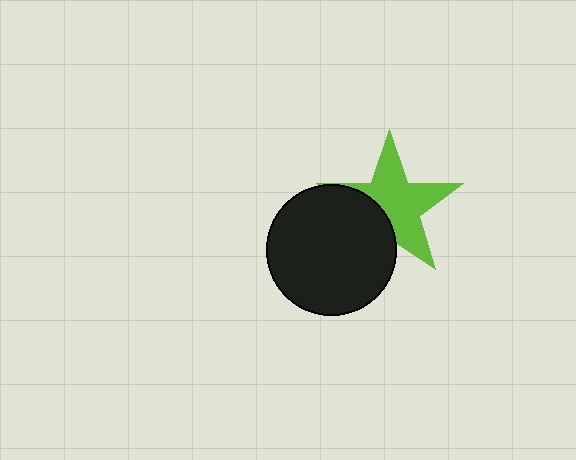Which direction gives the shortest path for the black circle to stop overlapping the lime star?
Moving toward the lower-left gives the shortest separation.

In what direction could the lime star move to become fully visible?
The lime star could move toward the upper-right. That would shift it out from behind the black circle entirely.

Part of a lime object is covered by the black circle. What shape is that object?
It is a star.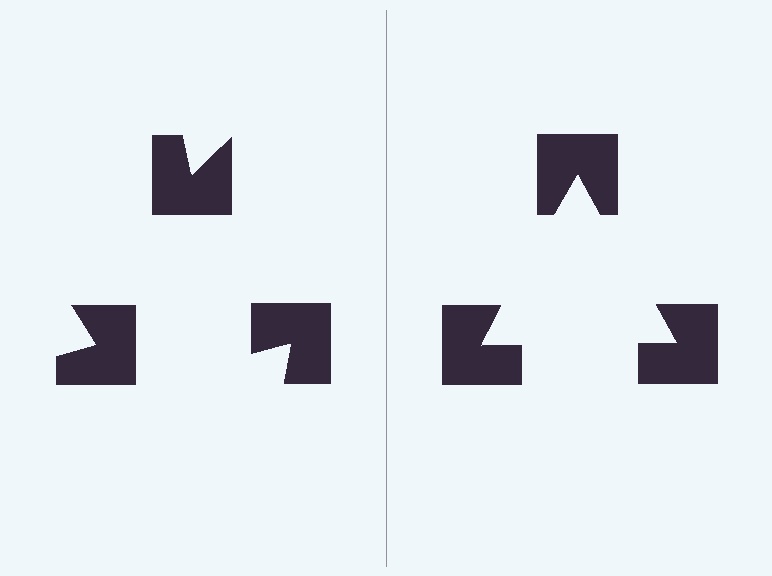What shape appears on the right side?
An illusory triangle.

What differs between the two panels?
The notched squares are positioned identically on both sides; only the wedge orientations differ. On the right they align to a triangle; on the left they are misaligned.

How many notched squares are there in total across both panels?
6 — 3 on each side.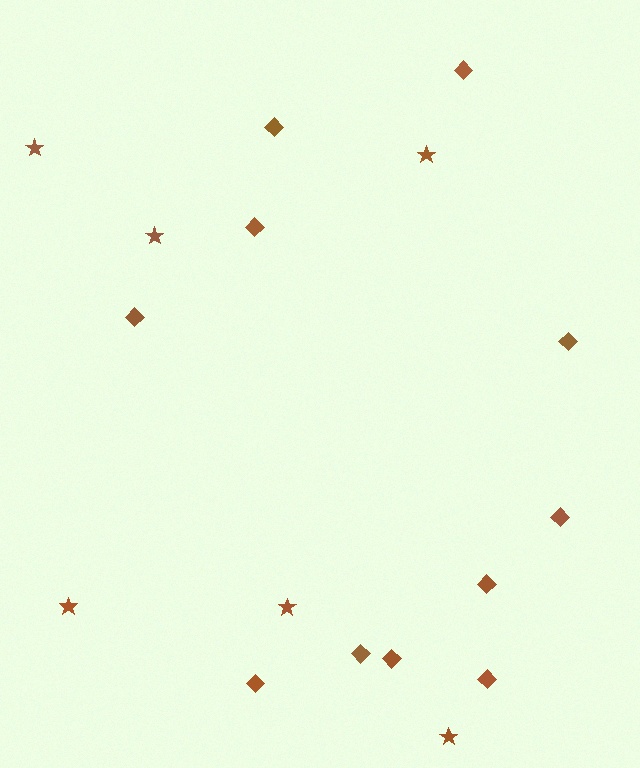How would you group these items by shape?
There are 2 groups: one group of diamonds (11) and one group of stars (6).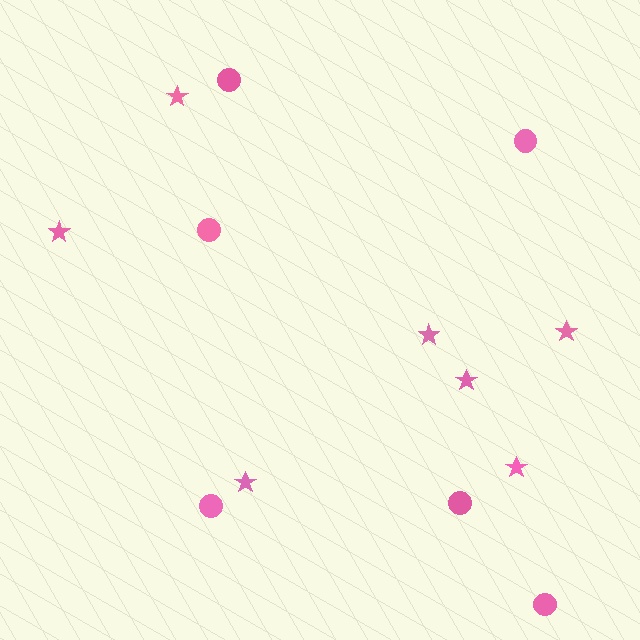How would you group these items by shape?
There are 2 groups: one group of stars (7) and one group of circles (6).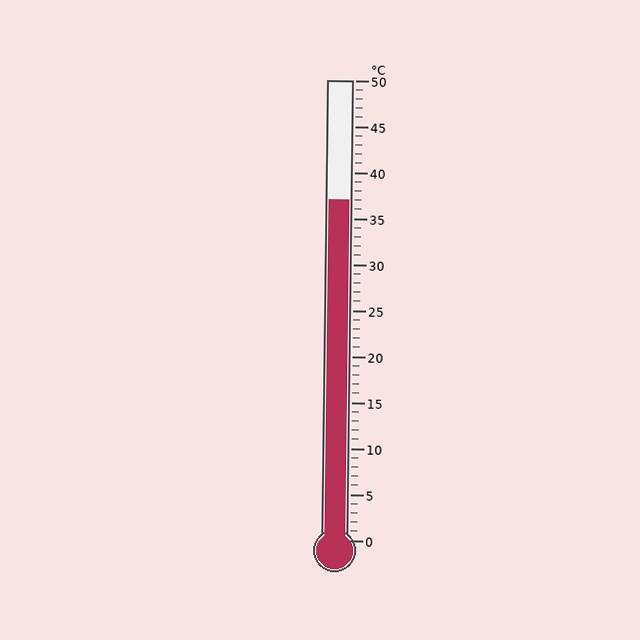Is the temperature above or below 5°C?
The temperature is above 5°C.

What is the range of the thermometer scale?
The thermometer scale ranges from 0°C to 50°C.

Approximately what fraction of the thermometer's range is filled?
The thermometer is filled to approximately 75% of its range.